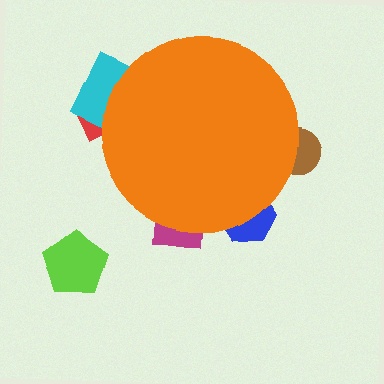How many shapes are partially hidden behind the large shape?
5 shapes are partially hidden.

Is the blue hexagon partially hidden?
Yes, the blue hexagon is partially hidden behind the orange circle.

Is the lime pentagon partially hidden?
No, the lime pentagon is fully visible.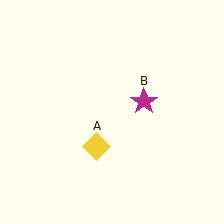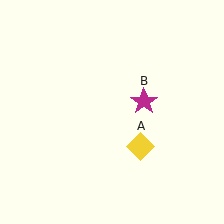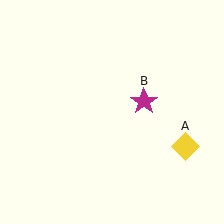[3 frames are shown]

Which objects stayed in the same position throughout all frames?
Magenta star (object B) remained stationary.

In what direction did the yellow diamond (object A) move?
The yellow diamond (object A) moved right.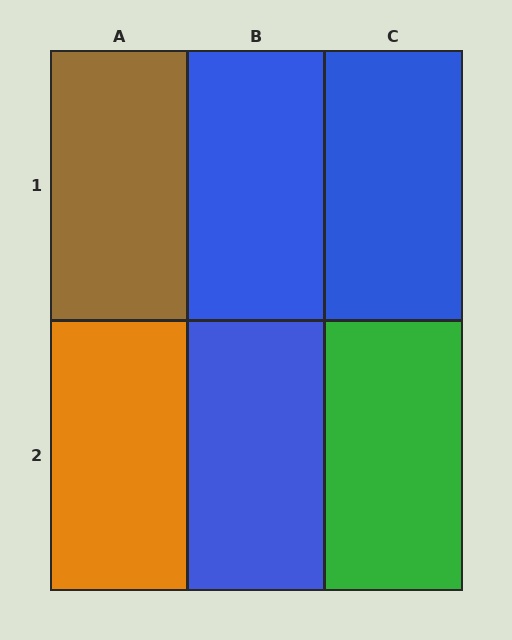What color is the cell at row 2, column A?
Orange.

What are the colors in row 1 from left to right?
Brown, blue, blue.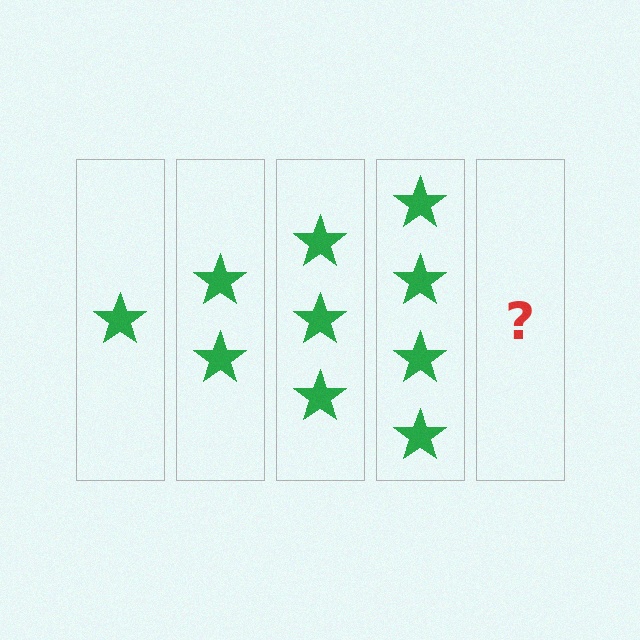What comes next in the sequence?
The next element should be 5 stars.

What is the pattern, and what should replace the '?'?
The pattern is that each step adds one more star. The '?' should be 5 stars.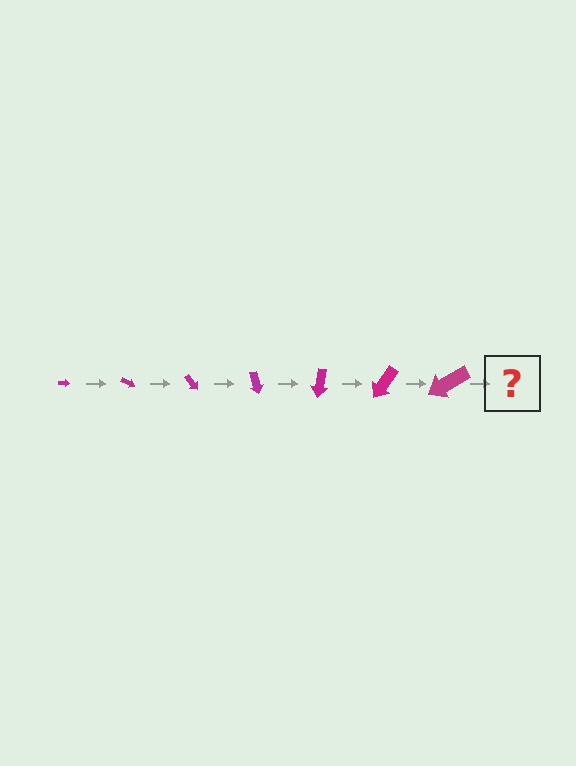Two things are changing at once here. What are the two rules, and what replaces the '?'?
The two rules are that the arrow grows larger each step and it rotates 25 degrees each step. The '?' should be an arrow, larger than the previous one and rotated 175 degrees from the start.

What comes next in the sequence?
The next element should be an arrow, larger than the previous one and rotated 175 degrees from the start.